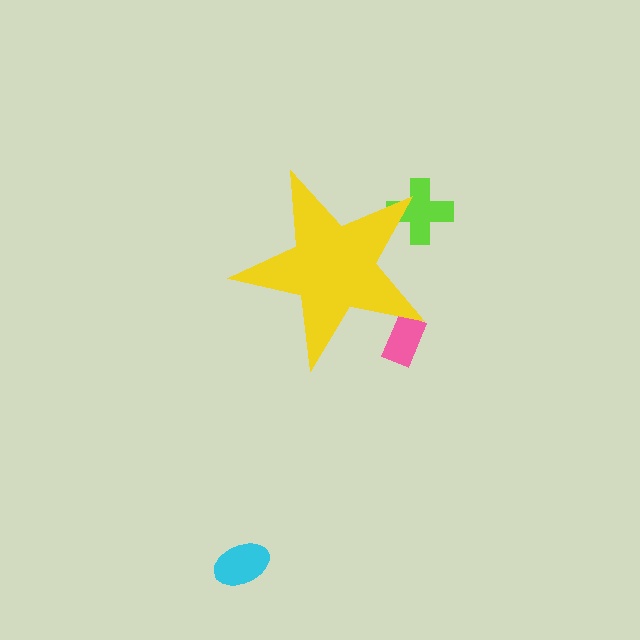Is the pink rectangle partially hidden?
Yes, the pink rectangle is partially hidden behind the yellow star.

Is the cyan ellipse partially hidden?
No, the cyan ellipse is fully visible.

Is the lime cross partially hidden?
Yes, the lime cross is partially hidden behind the yellow star.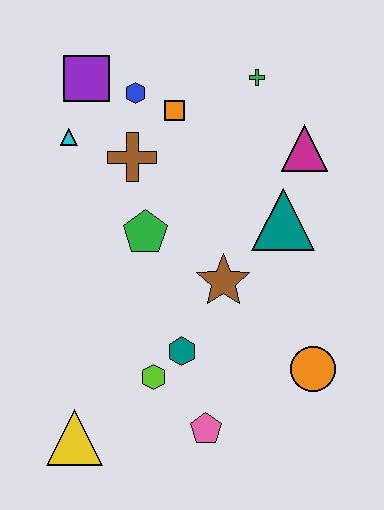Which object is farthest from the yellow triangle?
The green cross is farthest from the yellow triangle.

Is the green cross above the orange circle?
Yes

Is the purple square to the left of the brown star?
Yes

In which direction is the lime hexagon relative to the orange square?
The lime hexagon is below the orange square.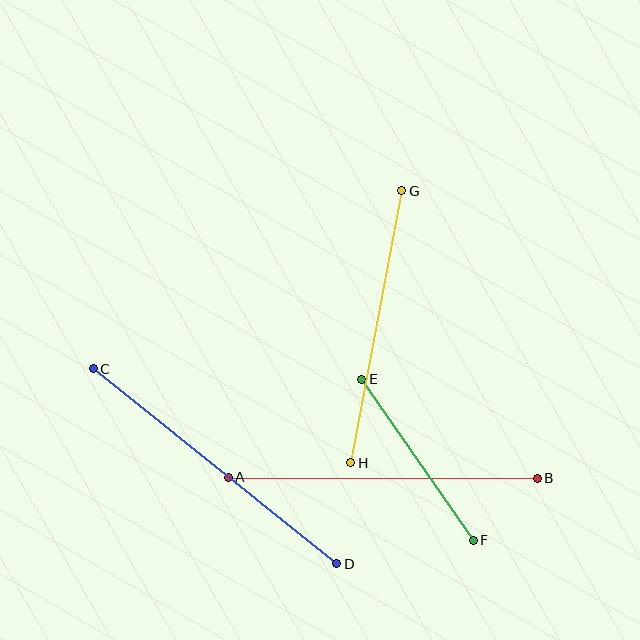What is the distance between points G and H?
The distance is approximately 277 pixels.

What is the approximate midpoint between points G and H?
The midpoint is at approximately (376, 327) pixels.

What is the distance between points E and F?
The distance is approximately 196 pixels.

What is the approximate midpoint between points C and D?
The midpoint is at approximately (215, 466) pixels.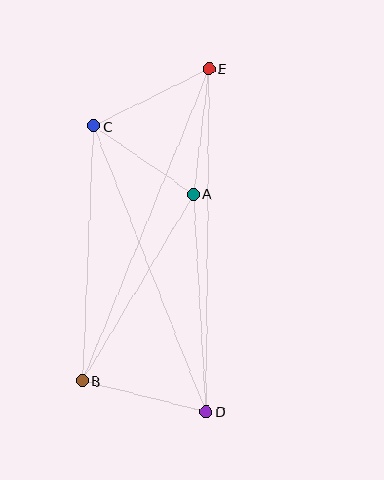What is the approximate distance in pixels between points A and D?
The distance between A and D is approximately 218 pixels.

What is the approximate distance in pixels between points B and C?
The distance between B and C is approximately 255 pixels.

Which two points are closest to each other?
Points A and C are closest to each other.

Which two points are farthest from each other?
Points D and E are farthest from each other.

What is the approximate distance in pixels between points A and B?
The distance between A and B is approximately 217 pixels.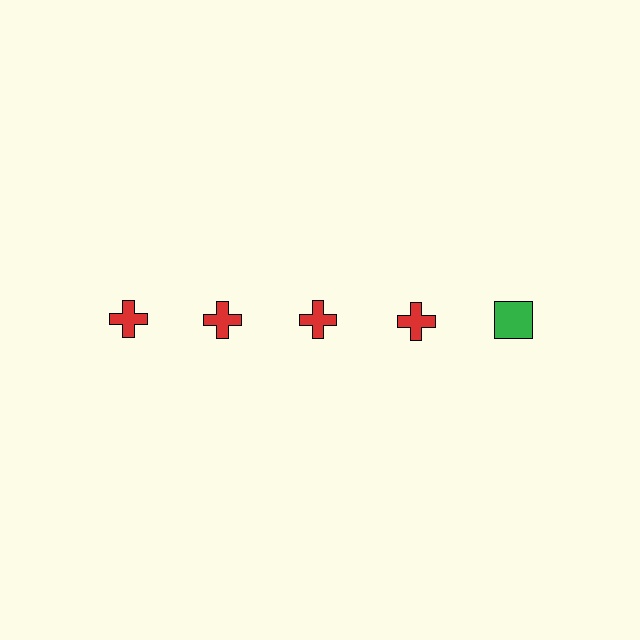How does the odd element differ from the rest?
It differs in both color (green instead of red) and shape (square instead of cross).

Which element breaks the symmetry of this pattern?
The green square in the top row, rightmost column breaks the symmetry. All other shapes are red crosses.